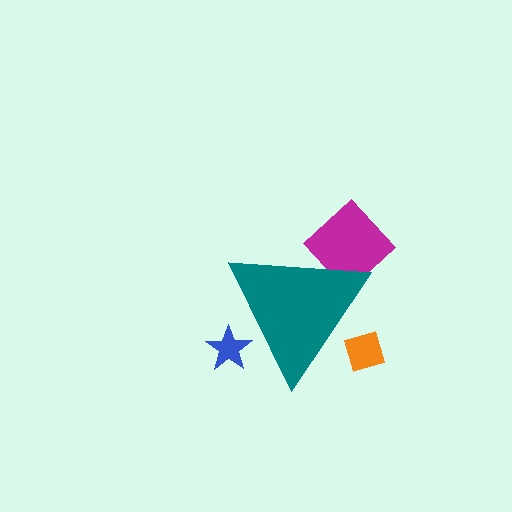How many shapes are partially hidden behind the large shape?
3 shapes are partially hidden.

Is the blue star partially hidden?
Yes, the blue star is partially hidden behind the teal triangle.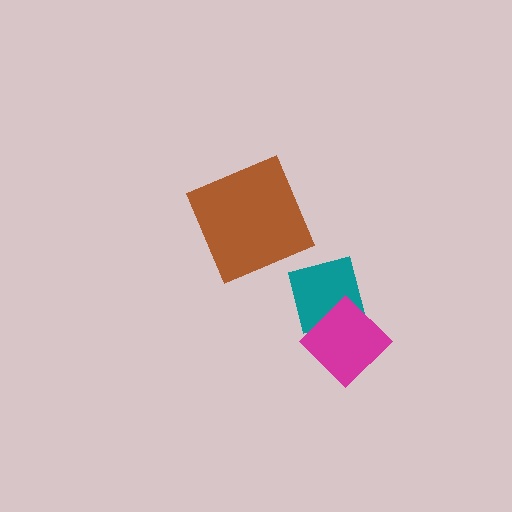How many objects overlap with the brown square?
0 objects overlap with the brown square.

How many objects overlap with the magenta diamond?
1 object overlaps with the magenta diamond.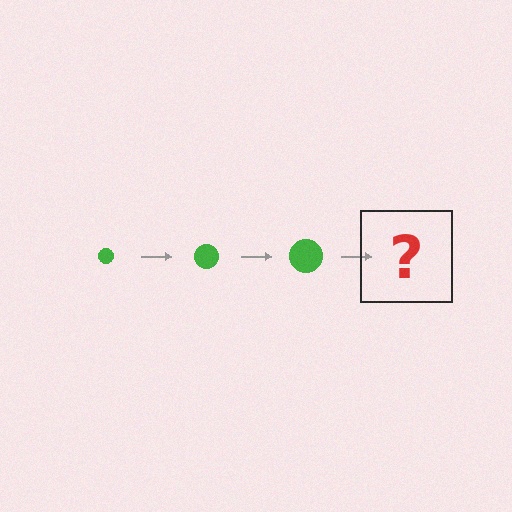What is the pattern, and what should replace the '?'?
The pattern is that the circle gets progressively larger each step. The '?' should be a green circle, larger than the previous one.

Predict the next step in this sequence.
The next step is a green circle, larger than the previous one.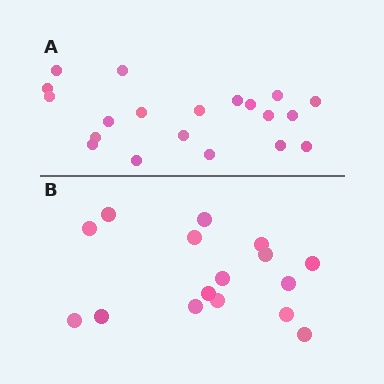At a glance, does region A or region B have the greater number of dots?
Region A (the top region) has more dots.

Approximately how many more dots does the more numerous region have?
Region A has about 4 more dots than region B.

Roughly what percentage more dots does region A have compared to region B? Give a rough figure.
About 25% more.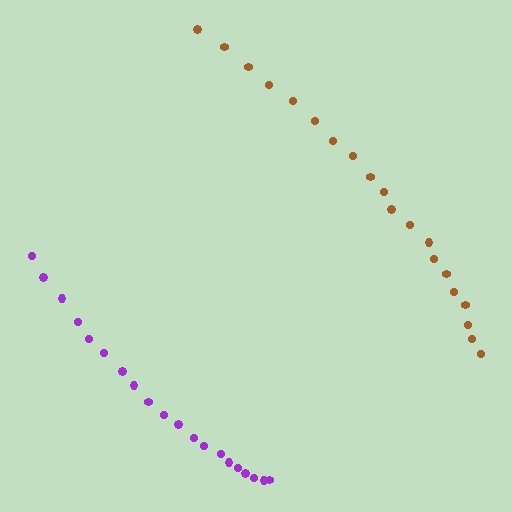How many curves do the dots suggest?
There are 2 distinct paths.